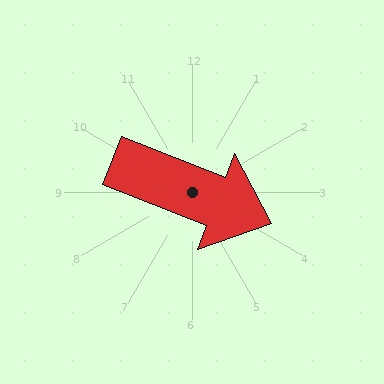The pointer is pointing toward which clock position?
Roughly 4 o'clock.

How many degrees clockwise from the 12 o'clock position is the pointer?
Approximately 111 degrees.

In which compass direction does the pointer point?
East.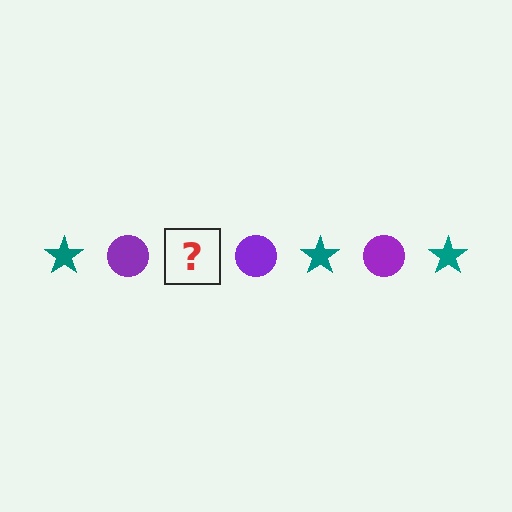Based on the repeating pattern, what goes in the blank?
The blank should be a teal star.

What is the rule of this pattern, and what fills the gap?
The rule is that the pattern alternates between teal star and purple circle. The gap should be filled with a teal star.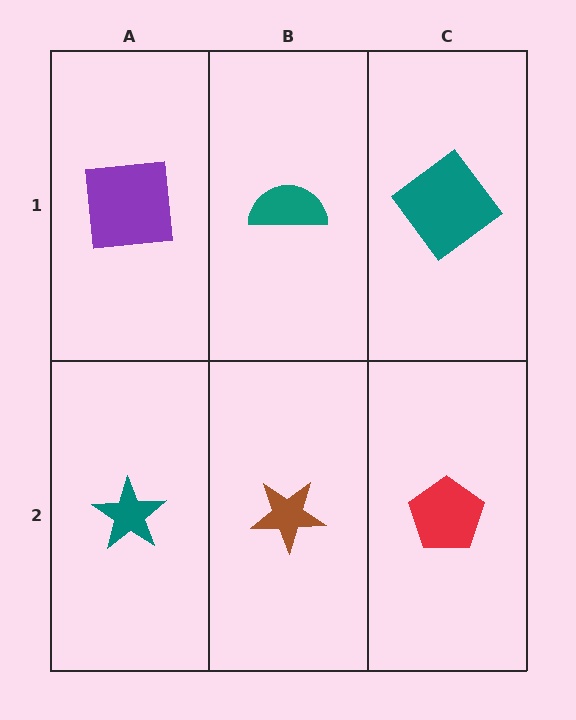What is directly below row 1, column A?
A teal star.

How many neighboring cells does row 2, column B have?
3.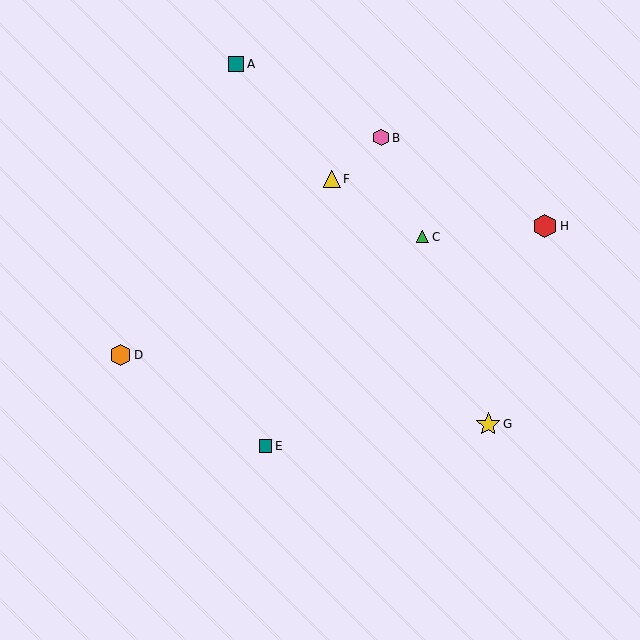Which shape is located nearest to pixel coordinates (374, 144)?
The pink hexagon (labeled B) at (381, 138) is nearest to that location.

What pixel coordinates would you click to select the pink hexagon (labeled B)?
Click at (381, 138) to select the pink hexagon B.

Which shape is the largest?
The red hexagon (labeled H) is the largest.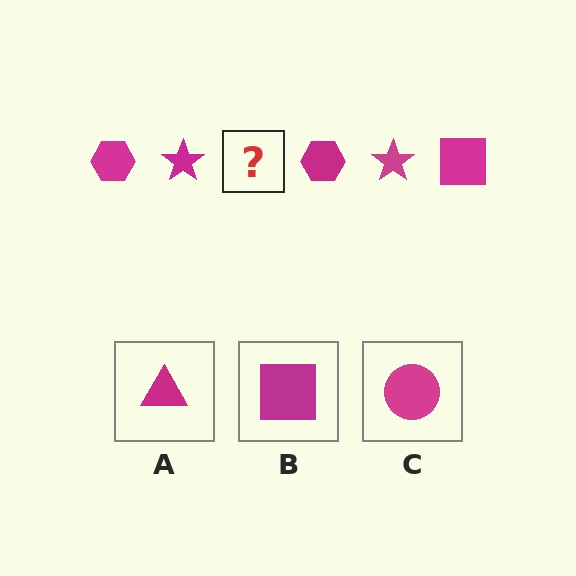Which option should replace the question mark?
Option B.